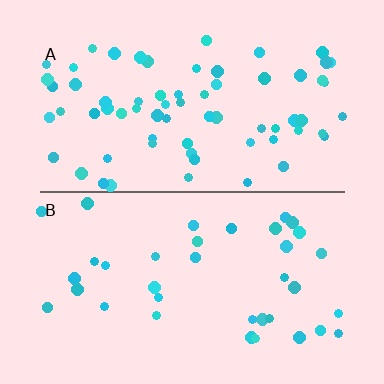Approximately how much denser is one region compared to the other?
Approximately 1.9× — region A over region B.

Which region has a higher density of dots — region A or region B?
A (the top).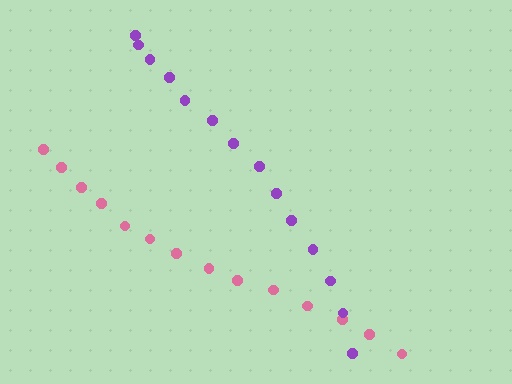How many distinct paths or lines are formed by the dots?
There are 2 distinct paths.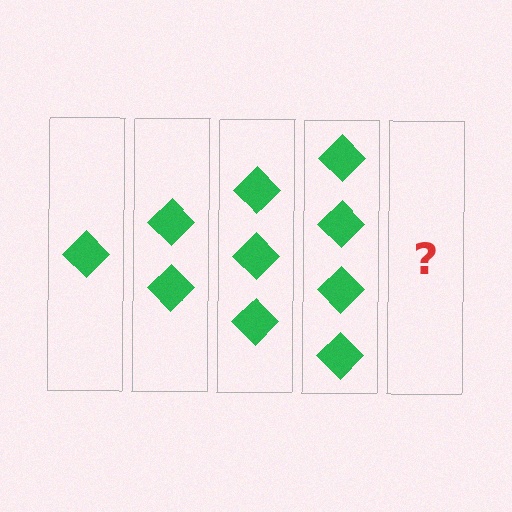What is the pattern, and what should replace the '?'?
The pattern is that each step adds one more diamond. The '?' should be 5 diamonds.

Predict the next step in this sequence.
The next step is 5 diamonds.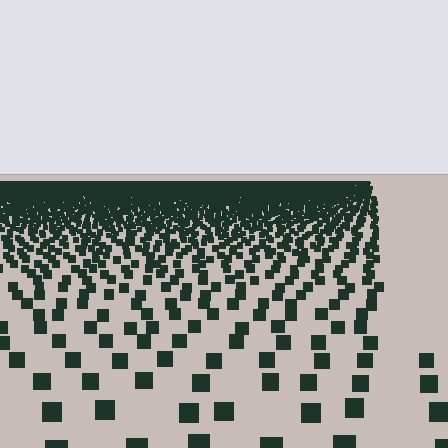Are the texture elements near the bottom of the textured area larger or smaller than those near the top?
Larger. Near the bottom, elements are closer to the viewer and appear at a bigger on-screen size.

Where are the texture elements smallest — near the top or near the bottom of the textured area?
Near the top.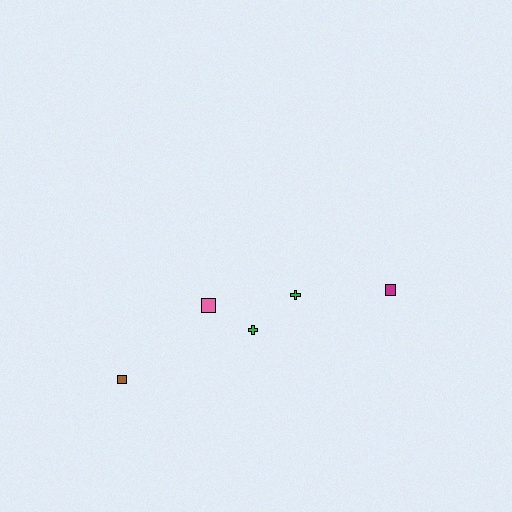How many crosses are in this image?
There are 2 crosses.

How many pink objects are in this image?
There is 1 pink object.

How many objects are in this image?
There are 5 objects.